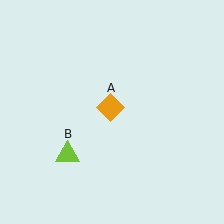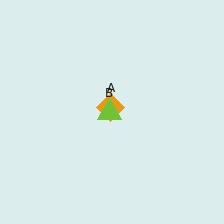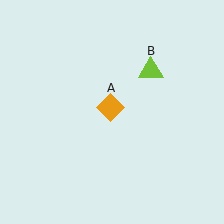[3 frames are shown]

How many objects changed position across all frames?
1 object changed position: lime triangle (object B).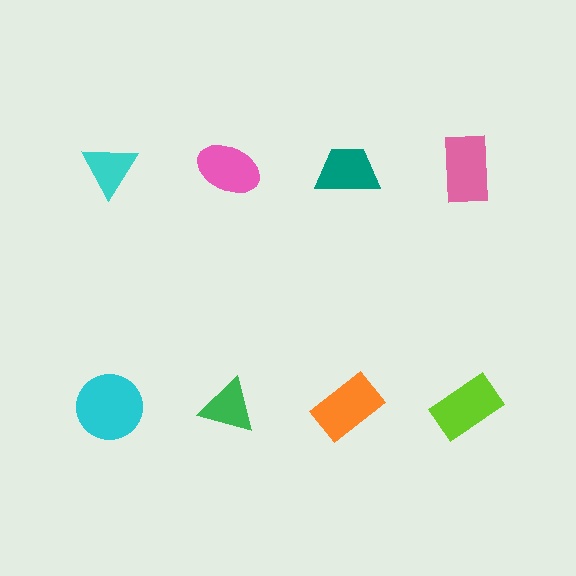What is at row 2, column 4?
A lime rectangle.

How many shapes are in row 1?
4 shapes.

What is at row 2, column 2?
A green triangle.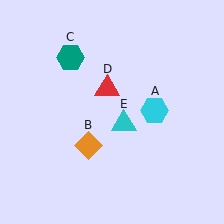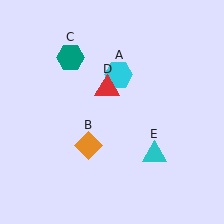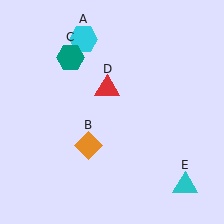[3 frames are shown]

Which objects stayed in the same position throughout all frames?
Orange diamond (object B) and teal hexagon (object C) and red triangle (object D) remained stationary.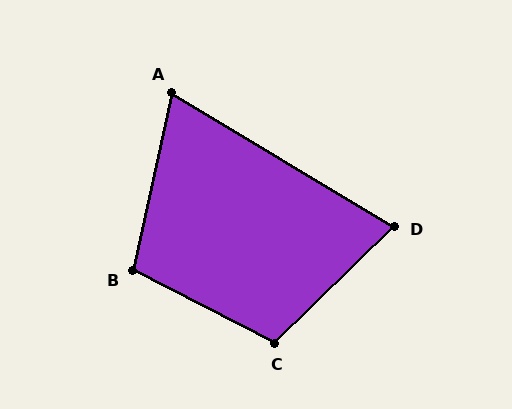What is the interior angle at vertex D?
Approximately 75 degrees (acute).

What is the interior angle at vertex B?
Approximately 105 degrees (obtuse).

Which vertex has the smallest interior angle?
A, at approximately 71 degrees.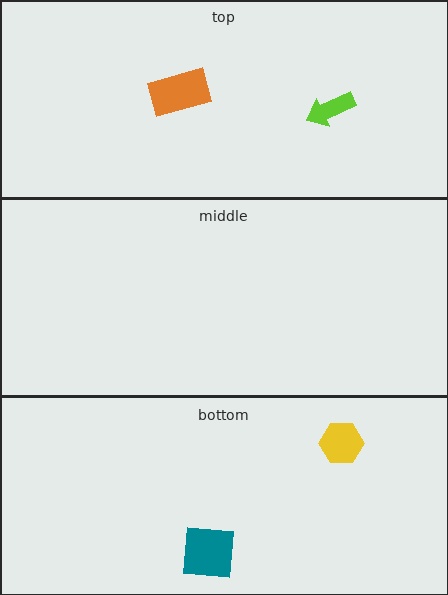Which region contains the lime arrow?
The top region.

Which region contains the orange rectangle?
The top region.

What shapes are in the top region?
The orange rectangle, the lime arrow.